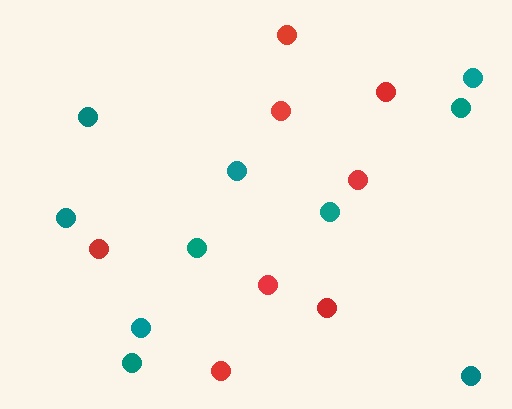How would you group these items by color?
There are 2 groups: one group of teal circles (10) and one group of red circles (8).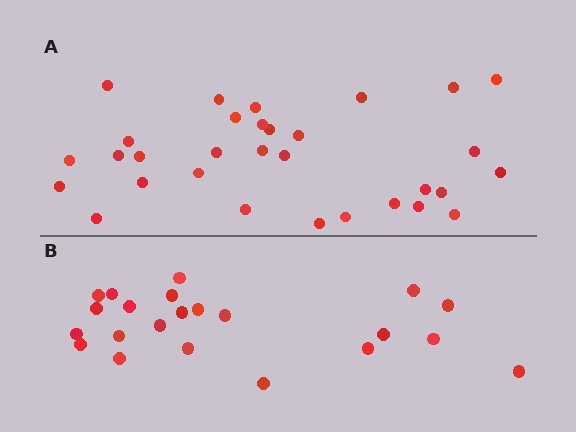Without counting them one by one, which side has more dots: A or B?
Region A (the top region) has more dots.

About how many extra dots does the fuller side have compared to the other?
Region A has roughly 8 or so more dots than region B.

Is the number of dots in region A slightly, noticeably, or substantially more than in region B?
Region A has noticeably more, but not dramatically so. The ratio is roughly 1.4 to 1.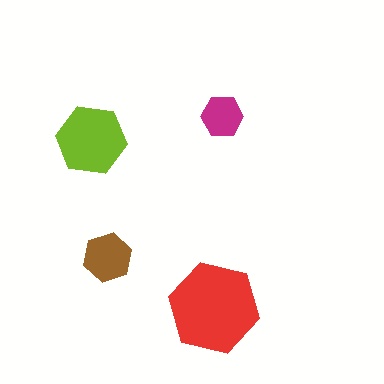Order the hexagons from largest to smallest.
the red one, the lime one, the brown one, the magenta one.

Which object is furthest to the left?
The lime hexagon is leftmost.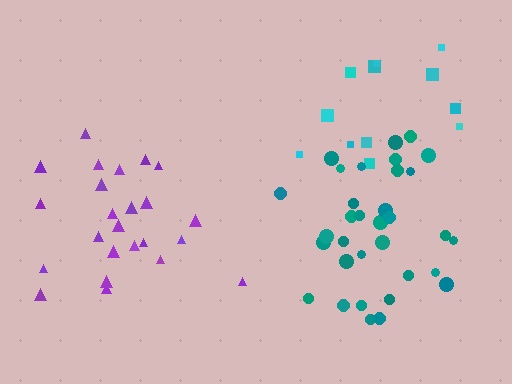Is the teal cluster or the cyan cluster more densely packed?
Teal.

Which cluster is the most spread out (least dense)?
Cyan.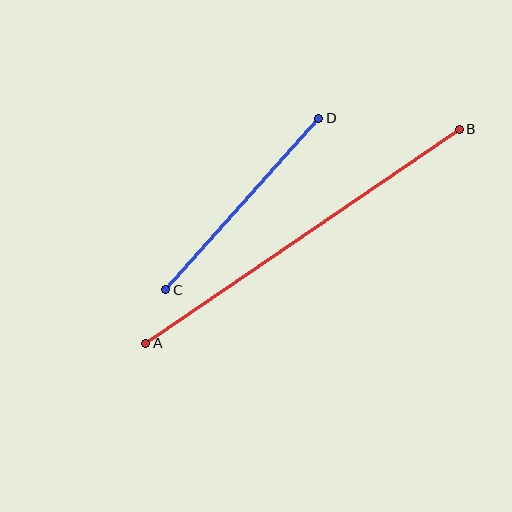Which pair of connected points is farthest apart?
Points A and B are farthest apart.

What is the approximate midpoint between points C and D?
The midpoint is at approximately (242, 204) pixels.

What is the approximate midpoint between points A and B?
The midpoint is at approximately (303, 236) pixels.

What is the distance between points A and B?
The distance is approximately 379 pixels.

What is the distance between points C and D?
The distance is approximately 230 pixels.